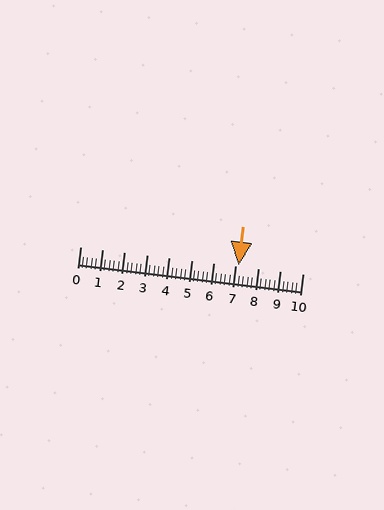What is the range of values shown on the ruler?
The ruler shows values from 0 to 10.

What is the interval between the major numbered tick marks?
The major tick marks are spaced 1 units apart.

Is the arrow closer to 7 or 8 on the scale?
The arrow is closer to 7.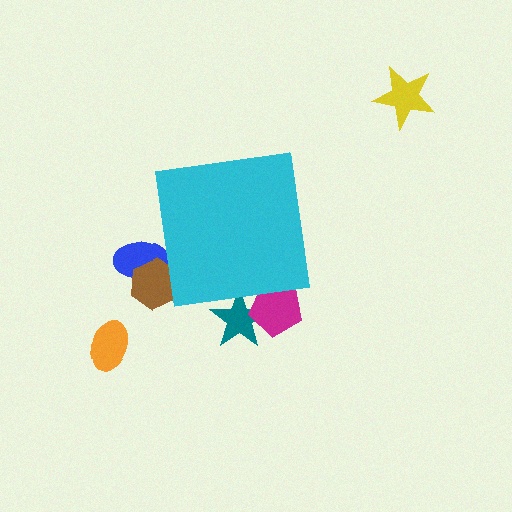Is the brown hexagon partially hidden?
Yes, the brown hexagon is partially hidden behind the cyan square.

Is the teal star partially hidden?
Yes, the teal star is partially hidden behind the cyan square.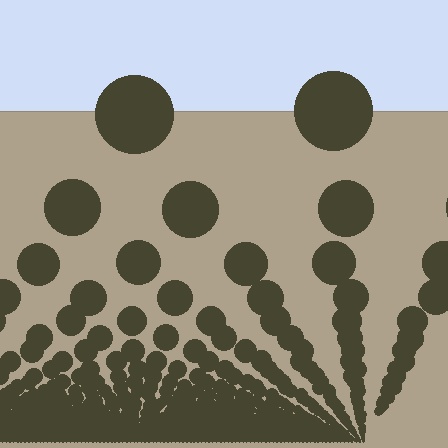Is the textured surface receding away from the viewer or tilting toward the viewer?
The surface appears to tilt toward the viewer. Texture elements get larger and sparser toward the top.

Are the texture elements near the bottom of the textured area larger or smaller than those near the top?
Smaller. The gradient is inverted — elements near the bottom are smaller and denser.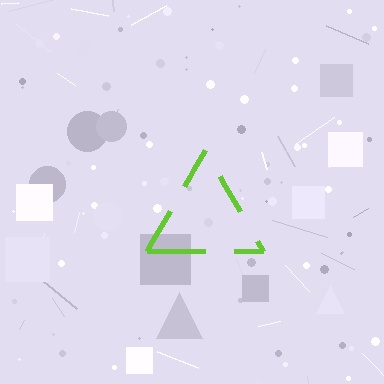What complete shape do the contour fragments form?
The contour fragments form a triangle.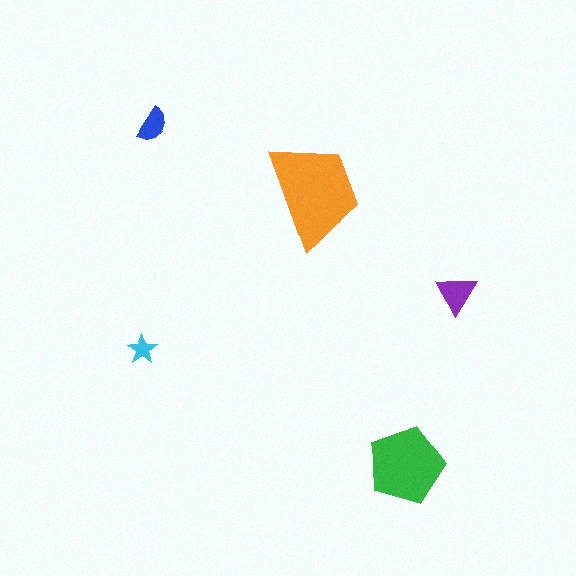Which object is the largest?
The orange trapezoid.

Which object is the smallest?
The cyan star.